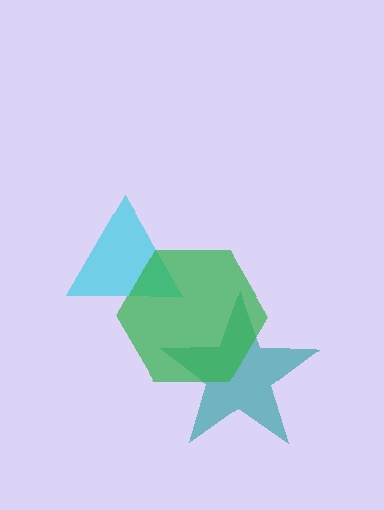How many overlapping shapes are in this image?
There are 3 overlapping shapes in the image.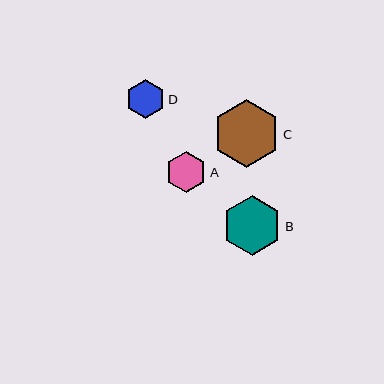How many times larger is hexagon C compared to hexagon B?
Hexagon C is approximately 1.1 times the size of hexagon B.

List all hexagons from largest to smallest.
From largest to smallest: C, B, A, D.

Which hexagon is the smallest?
Hexagon D is the smallest with a size of approximately 40 pixels.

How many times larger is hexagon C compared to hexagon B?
Hexagon C is approximately 1.1 times the size of hexagon B.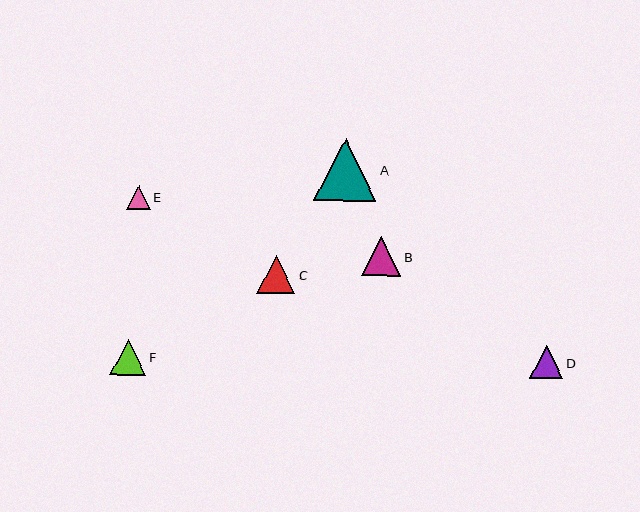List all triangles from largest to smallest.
From largest to smallest: A, B, C, F, D, E.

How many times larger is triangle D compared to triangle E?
Triangle D is approximately 1.4 times the size of triangle E.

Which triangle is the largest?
Triangle A is the largest with a size of approximately 63 pixels.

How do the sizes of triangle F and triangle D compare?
Triangle F and triangle D are approximately the same size.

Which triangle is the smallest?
Triangle E is the smallest with a size of approximately 24 pixels.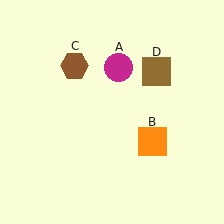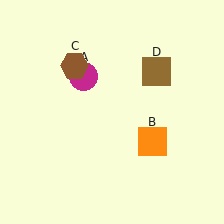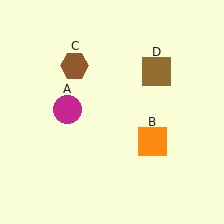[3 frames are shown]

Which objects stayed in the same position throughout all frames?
Orange square (object B) and brown hexagon (object C) and brown square (object D) remained stationary.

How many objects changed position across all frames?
1 object changed position: magenta circle (object A).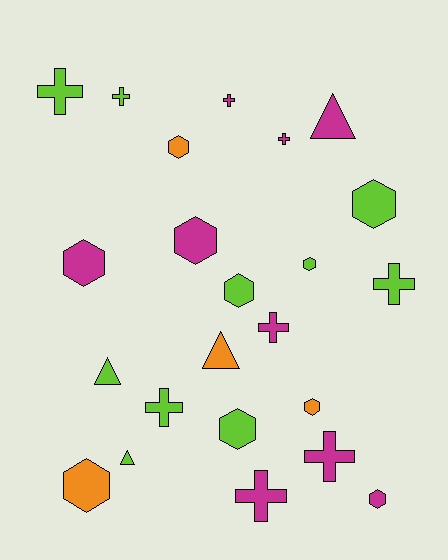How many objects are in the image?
There are 23 objects.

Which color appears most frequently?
Lime, with 10 objects.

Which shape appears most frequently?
Hexagon, with 10 objects.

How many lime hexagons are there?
There are 4 lime hexagons.